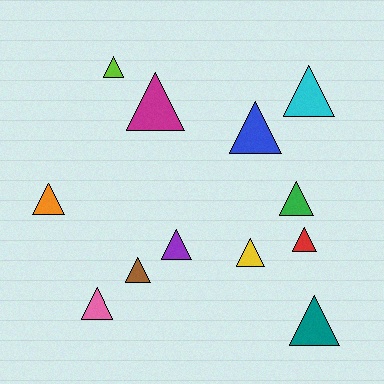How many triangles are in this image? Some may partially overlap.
There are 12 triangles.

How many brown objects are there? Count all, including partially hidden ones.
There is 1 brown object.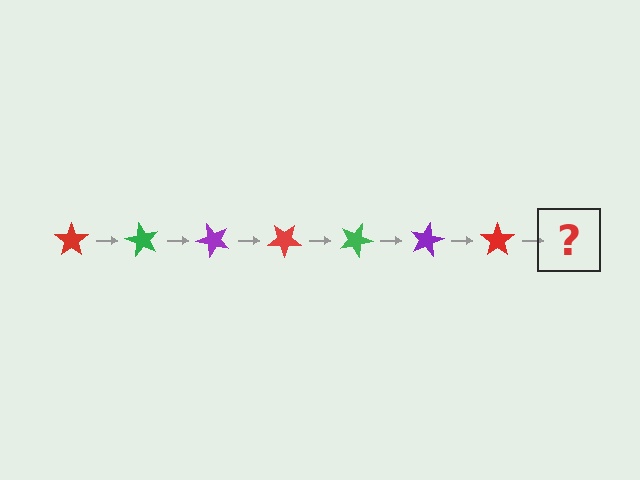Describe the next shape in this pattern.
It should be a green star, rotated 420 degrees from the start.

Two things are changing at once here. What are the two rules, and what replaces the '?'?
The two rules are that it rotates 60 degrees each step and the color cycles through red, green, and purple. The '?' should be a green star, rotated 420 degrees from the start.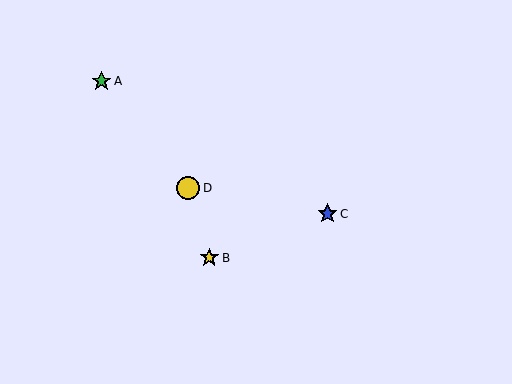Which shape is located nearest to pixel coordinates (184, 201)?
The yellow circle (labeled D) at (188, 188) is nearest to that location.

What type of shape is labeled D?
Shape D is a yellow circle.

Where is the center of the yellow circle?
The center of the yellow circle is at (188, 188).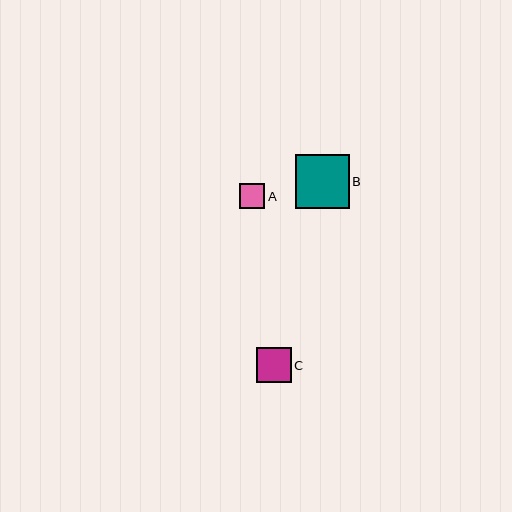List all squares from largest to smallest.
From largest to smallest: B, C, A.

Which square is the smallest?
Square A is the smallest with a size of approximately 25 pixels.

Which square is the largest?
Square B is the largest with a size of approximately 53 pixels.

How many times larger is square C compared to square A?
Square C is approximately 1.4 times the size of square A.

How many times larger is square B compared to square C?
Square B is approximately 1.5 times the size of square C.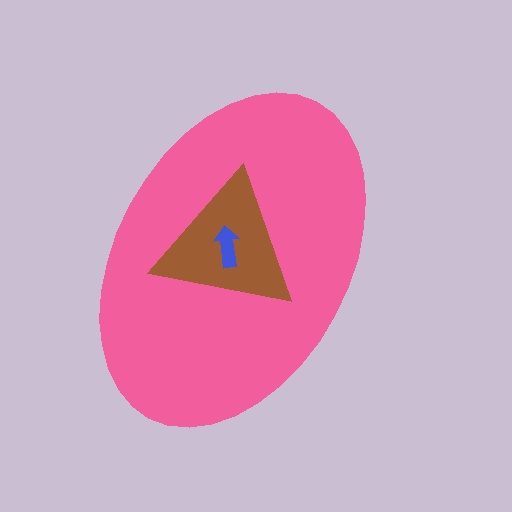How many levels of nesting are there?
3.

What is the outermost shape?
The pink ellipse.